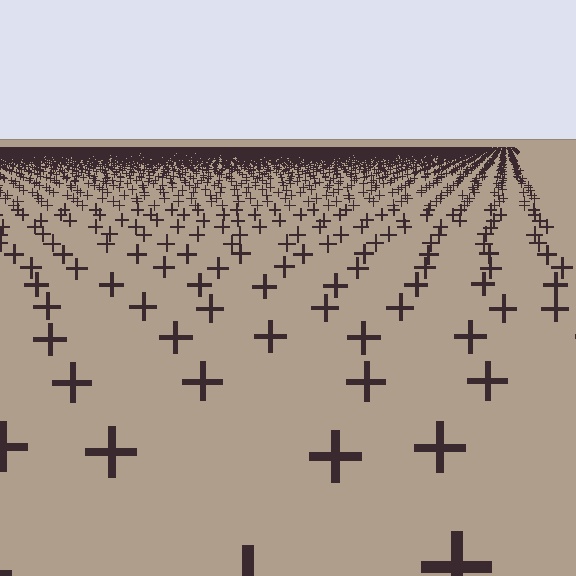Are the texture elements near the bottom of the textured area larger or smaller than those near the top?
Larger. Near the bottom, elements are closer to the viewer and appear at a bigger on-screen size.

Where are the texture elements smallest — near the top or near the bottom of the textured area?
Near the top.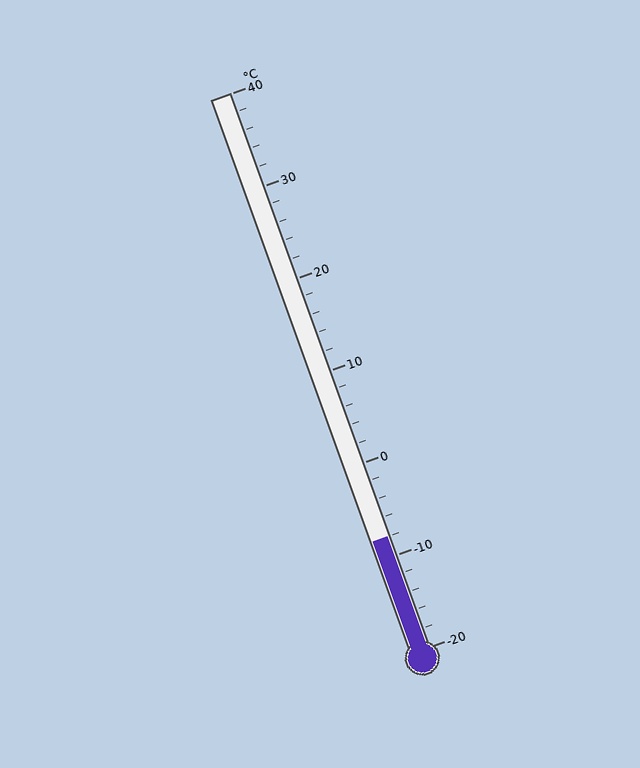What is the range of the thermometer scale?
The thermometer scale ranges from -20°C to 40°C.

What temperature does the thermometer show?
The thermometer shows approximately -8°C.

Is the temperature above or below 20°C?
The temperature is below 20°C.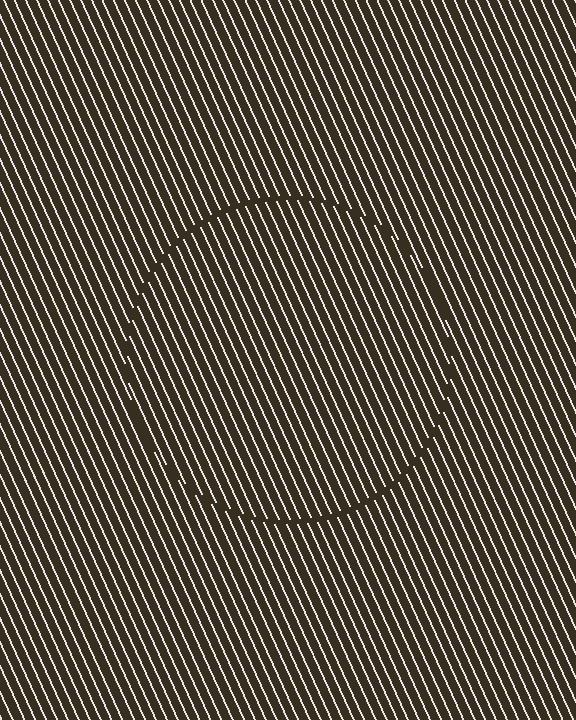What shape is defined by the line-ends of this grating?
An illusory circle. The interior of the shape contains the same grating, shifted by half a period — the contour is defined by the phase discontinuity where line-ends from the inner and outer gratings abut.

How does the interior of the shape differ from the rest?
The interior of the shape contains the same grating, shifted by half a period — the contour is defined by the phase discontinuity where line-ends from the inner and outer gratings abut.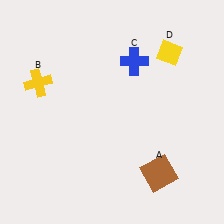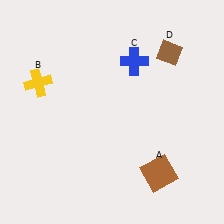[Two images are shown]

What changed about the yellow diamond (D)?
In Image 1, D is yellow. In Image 2, it changed to brown.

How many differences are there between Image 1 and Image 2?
There is 1 difference between the two images.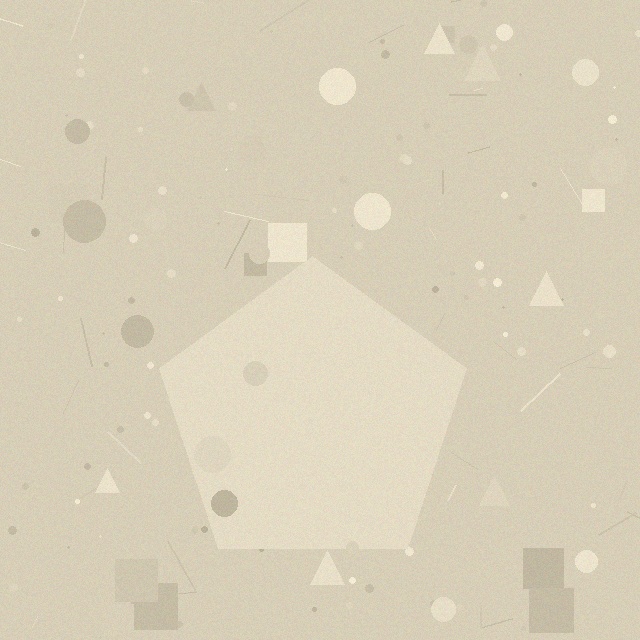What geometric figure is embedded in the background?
A pentagon is embedded in the background.